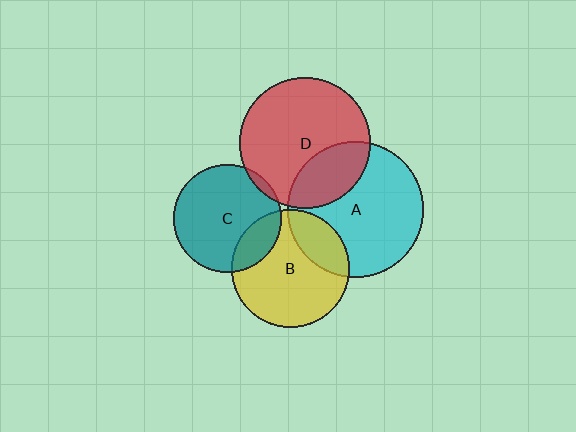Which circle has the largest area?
Circle A (cyan).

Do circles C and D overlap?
Yes.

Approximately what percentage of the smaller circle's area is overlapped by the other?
Approximately 5%.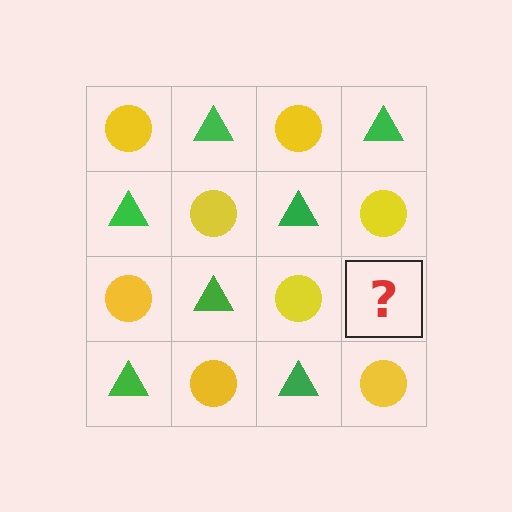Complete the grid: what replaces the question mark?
The question mark should be replaced with a green triangle.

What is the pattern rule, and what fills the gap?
The rule is that it alternates yellow circle and green triangle in a checkerboard pattern. The gap should be filled with a green triangle.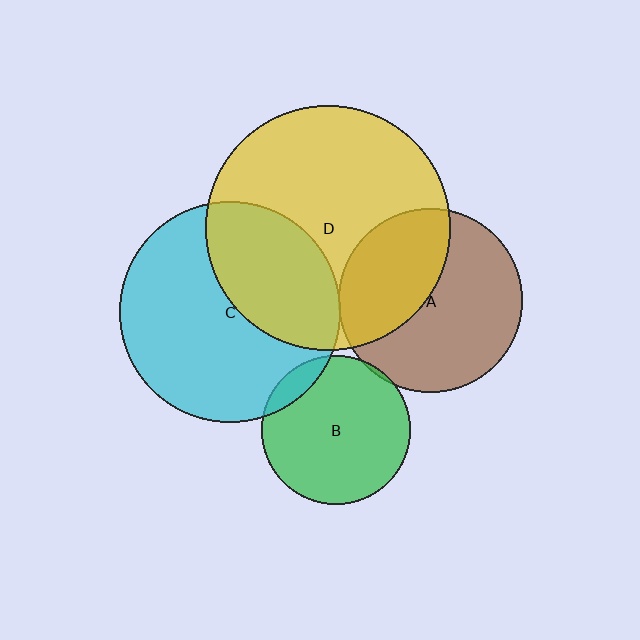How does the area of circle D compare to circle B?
Approximately 2.7 times.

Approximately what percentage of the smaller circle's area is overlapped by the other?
Approximately 10%.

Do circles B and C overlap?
Yes.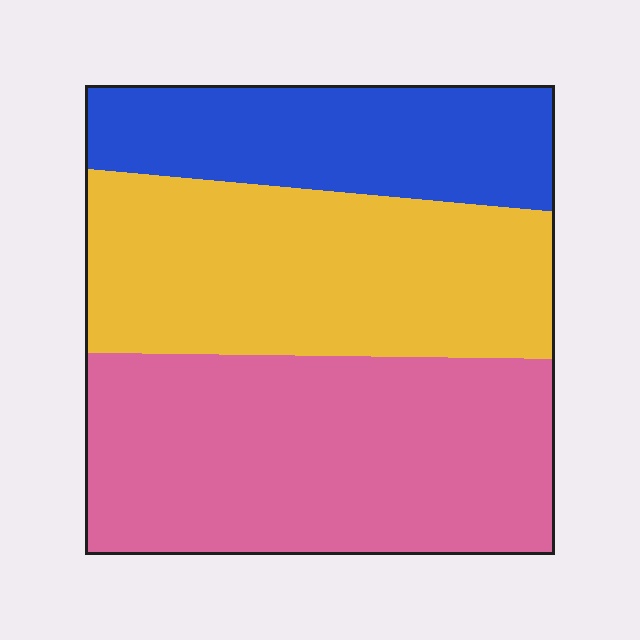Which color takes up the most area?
Pink, at roughly 40%.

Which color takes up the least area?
Blue, at roughly 20%.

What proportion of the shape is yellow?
Yellow takes up between a quarter and a half of the shape.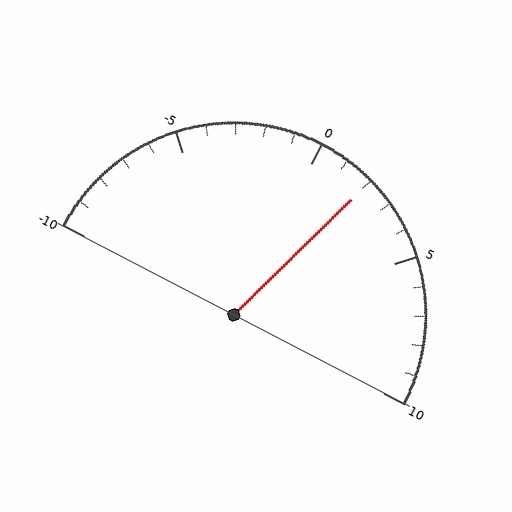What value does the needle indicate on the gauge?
The needle indicates approximately 2.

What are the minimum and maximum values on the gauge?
The gauge ranges from -10 to 10.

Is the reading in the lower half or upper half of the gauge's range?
The reading is in the upper half of the range (-10 to 10).